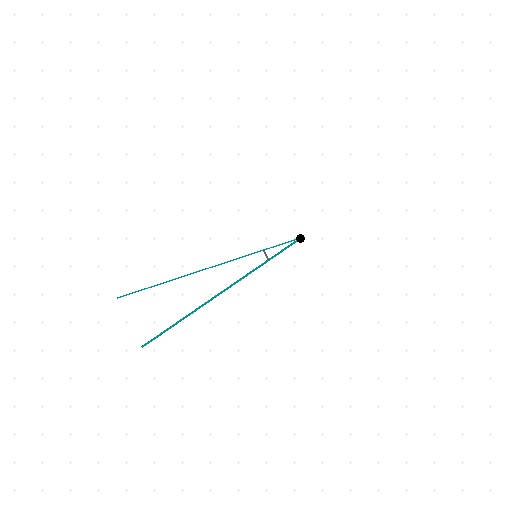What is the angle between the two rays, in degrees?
Approximately 16 degrees.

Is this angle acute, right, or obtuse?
It is acute.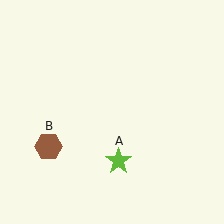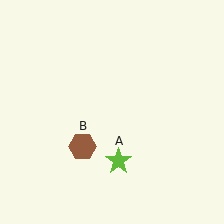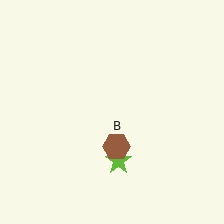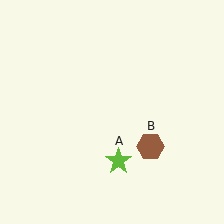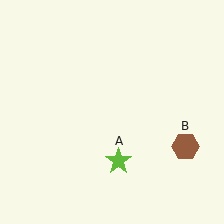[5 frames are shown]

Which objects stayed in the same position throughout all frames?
Lime star (object A) remained stationary.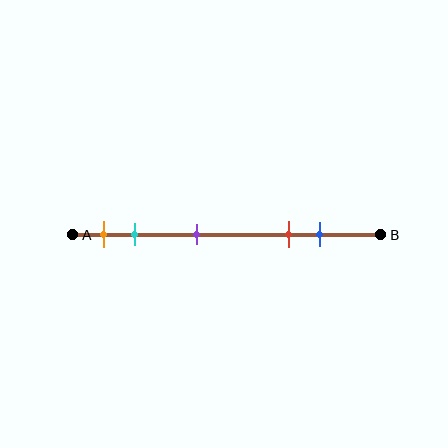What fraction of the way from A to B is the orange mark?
The orange mark is approximately 10% (0.1) of the way from A to B.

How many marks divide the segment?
There are 5 marks dividing the segment.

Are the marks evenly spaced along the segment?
No, the marks are not evenly spaced.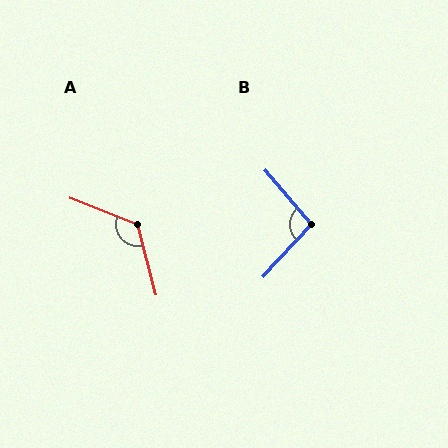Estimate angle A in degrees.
Approximately 126 degrees.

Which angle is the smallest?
B, at approximately 96 degrees.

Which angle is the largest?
A, at approximately 126 degrees.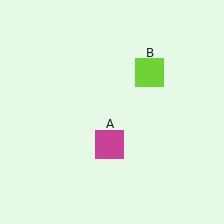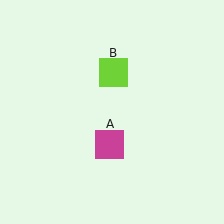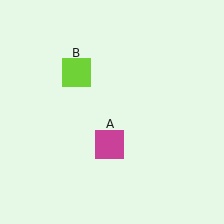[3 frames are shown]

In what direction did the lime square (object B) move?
The lime square (object B) moved left.